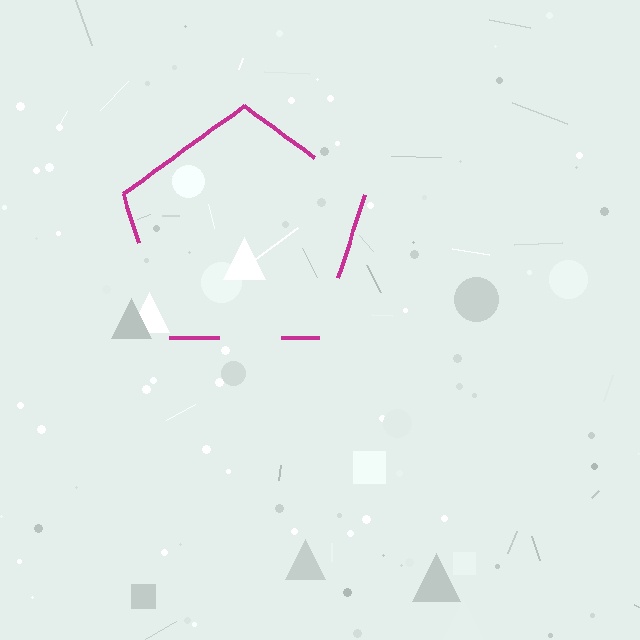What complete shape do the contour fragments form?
The contour fragments form a pentagon.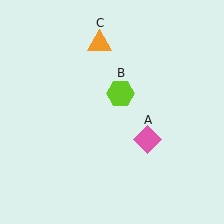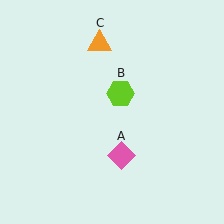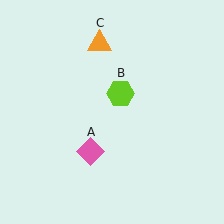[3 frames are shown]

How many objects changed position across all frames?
1 object changed position: pink diamond (object A).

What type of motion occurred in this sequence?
The pink diamond (object A) rotated clockwise around the center of the scene.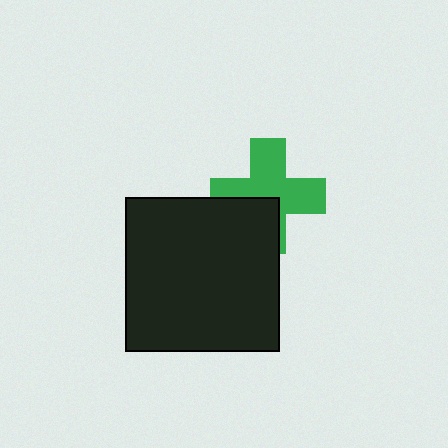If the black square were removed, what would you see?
You would see the complete green cross.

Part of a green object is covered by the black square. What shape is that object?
It is a cross.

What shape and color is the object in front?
The object in front is a black square.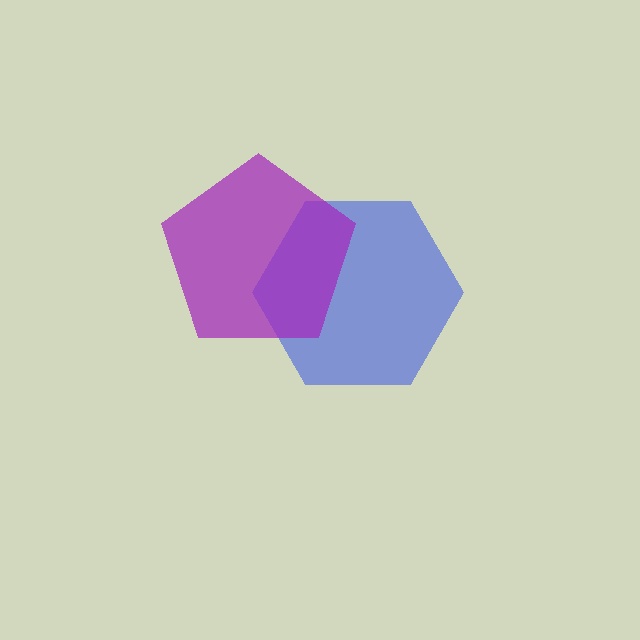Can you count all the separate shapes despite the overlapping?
Yes, there are 2 separate shapes.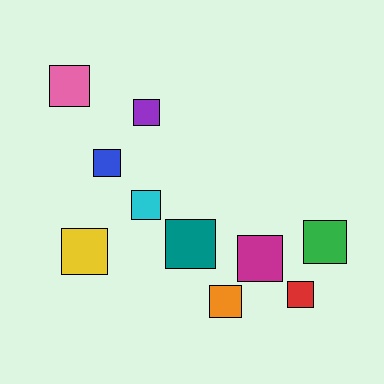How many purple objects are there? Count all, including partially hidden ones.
There is 1 purple object.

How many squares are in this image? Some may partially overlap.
There are 10 squares.